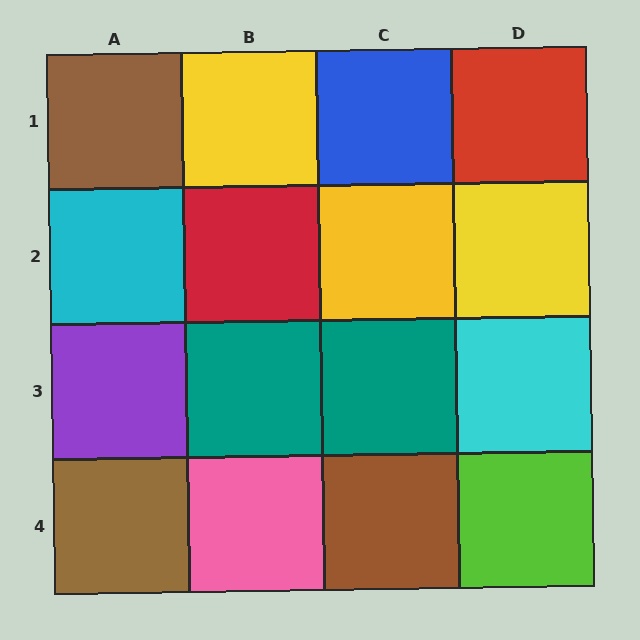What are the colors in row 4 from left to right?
Brown, pink, brown, lime.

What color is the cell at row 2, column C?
Yellow.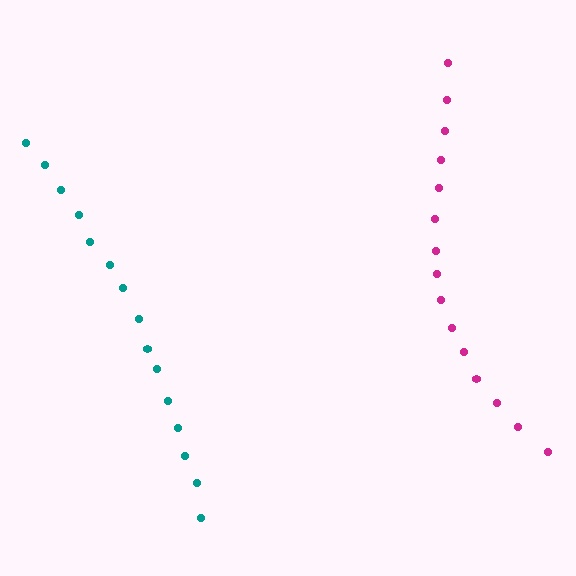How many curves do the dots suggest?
There are 2 distinct paths.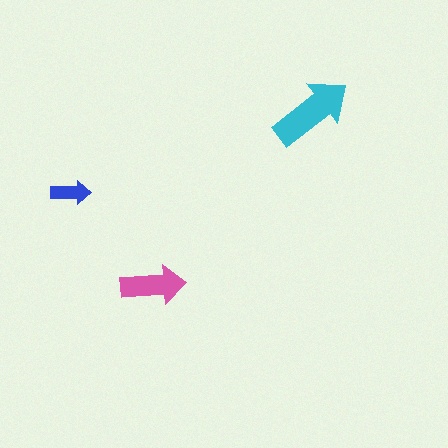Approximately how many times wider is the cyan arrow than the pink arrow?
About 1.5 times wider.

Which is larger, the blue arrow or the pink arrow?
The pink one.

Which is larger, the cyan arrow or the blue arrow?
The cyan one.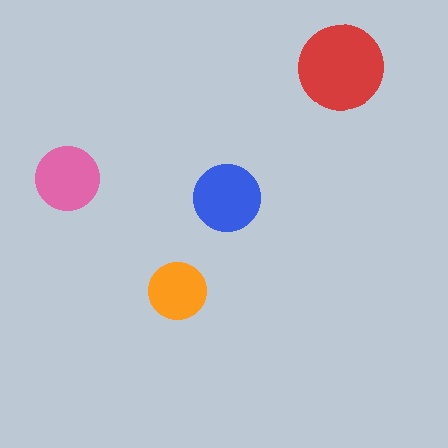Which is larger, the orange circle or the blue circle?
The blue one.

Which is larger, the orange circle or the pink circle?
The pink one.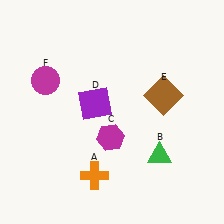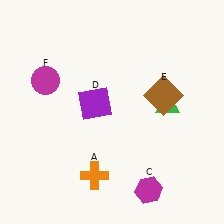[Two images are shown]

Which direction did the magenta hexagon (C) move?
The magenta hexagon (C) moved down.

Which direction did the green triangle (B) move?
The green triangle (B) moved up.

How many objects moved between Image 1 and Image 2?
2 objects moved between the two images.